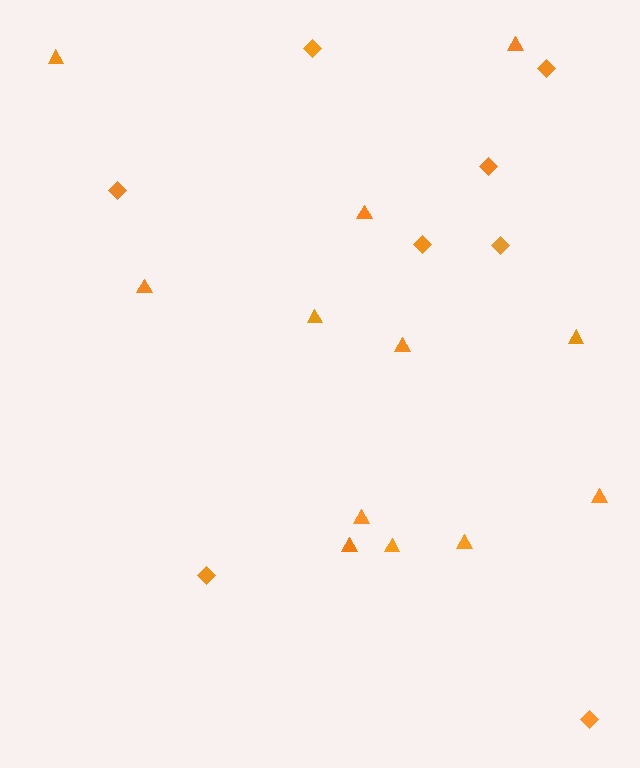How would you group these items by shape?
There are 2 groups: one group of diamonds (8) and one group of triangles (12).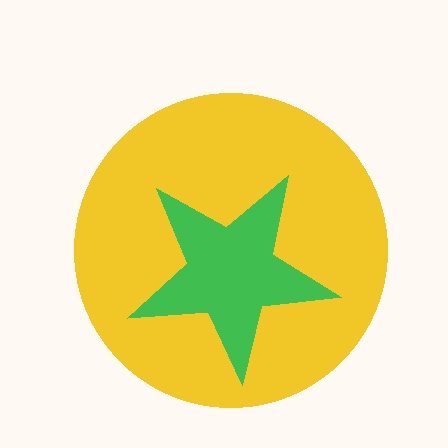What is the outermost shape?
The yellow circle.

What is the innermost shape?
The green star.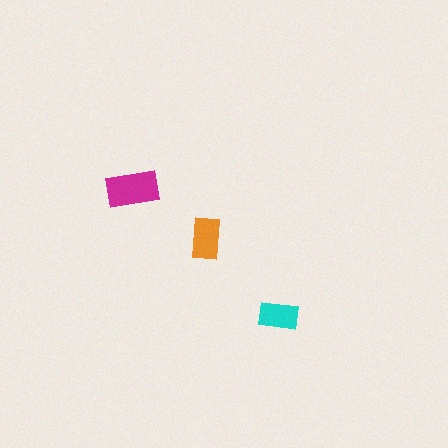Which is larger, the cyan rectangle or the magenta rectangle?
The magenta one.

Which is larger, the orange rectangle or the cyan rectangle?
The orange one.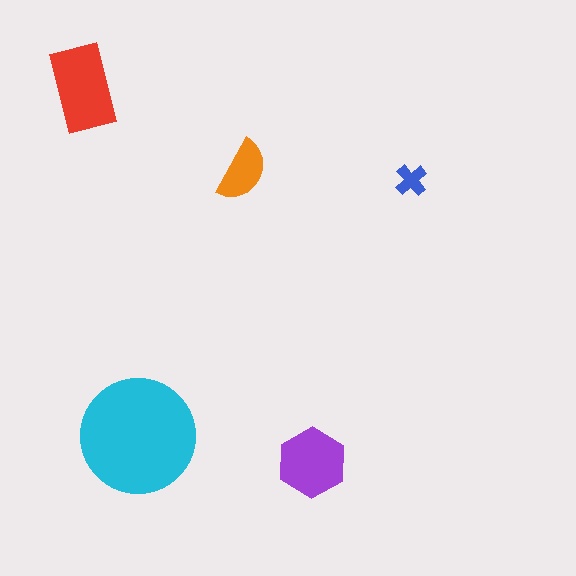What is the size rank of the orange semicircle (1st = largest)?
4th.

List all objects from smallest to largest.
The blue cross, the orange semicircle, the purple hexagon, the red rectangle, the cyan circle.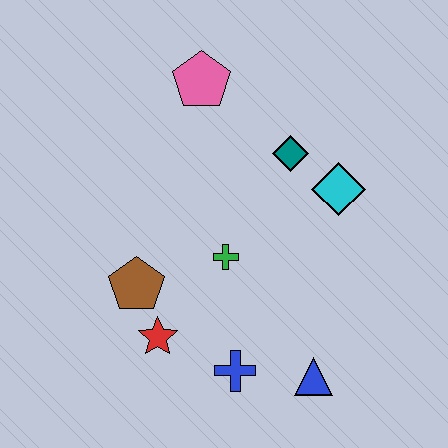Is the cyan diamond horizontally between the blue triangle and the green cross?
No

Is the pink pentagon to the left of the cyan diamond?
Yes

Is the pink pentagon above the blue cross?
Yes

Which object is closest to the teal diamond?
The cyan diamond is closest to the teal diamond.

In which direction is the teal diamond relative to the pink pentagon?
The teal diamond is to the right of the pink pentagon.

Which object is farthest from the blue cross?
The pink pentagon is farthest from the blue cross.